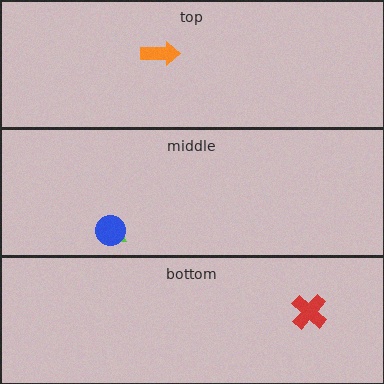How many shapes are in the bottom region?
1.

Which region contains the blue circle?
The middle region.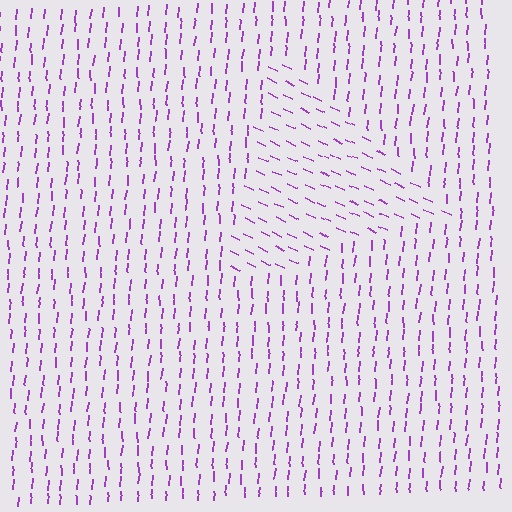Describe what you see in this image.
The image is filled with small purple line segments. A triangle region in the image has lines oriented differently from the surrounding lines, creating a visible texture boundary.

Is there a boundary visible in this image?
Yes, there is a texture boundary formed by a change in line orientation.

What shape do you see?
I see a triangle.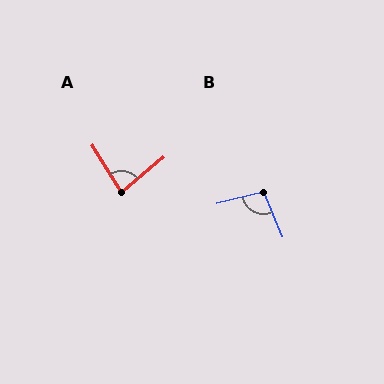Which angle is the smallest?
A, at approximately 82 degrees.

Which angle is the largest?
B, at approximately 99 degrees.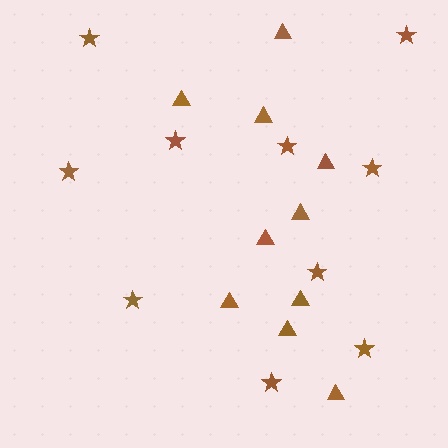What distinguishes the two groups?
There are 2 groups: one group of triangles (10) and one group of stars (10).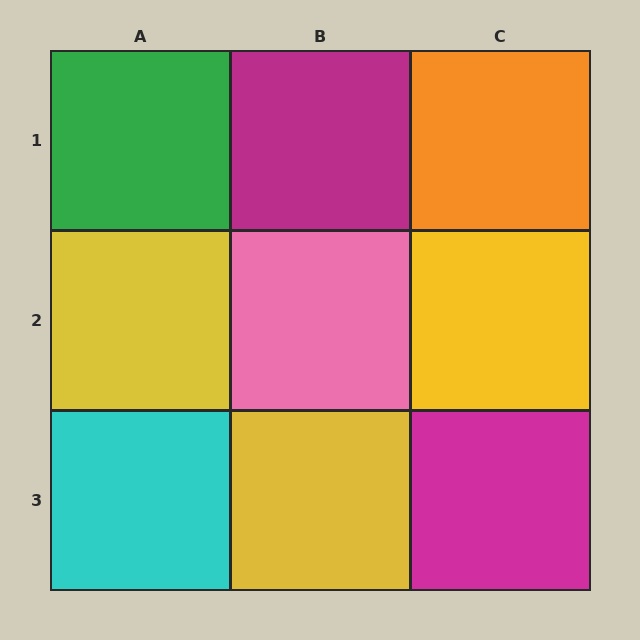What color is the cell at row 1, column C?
Orange.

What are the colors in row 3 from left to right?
Cyan, yellow, magenta.